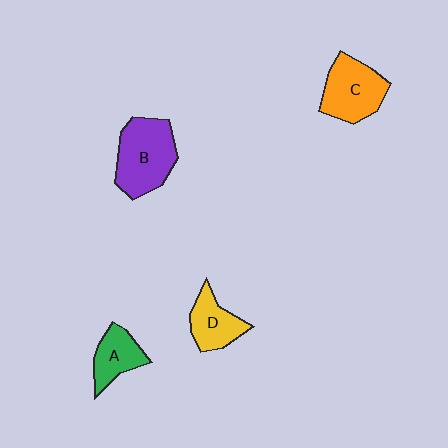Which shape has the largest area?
Shape B (purple).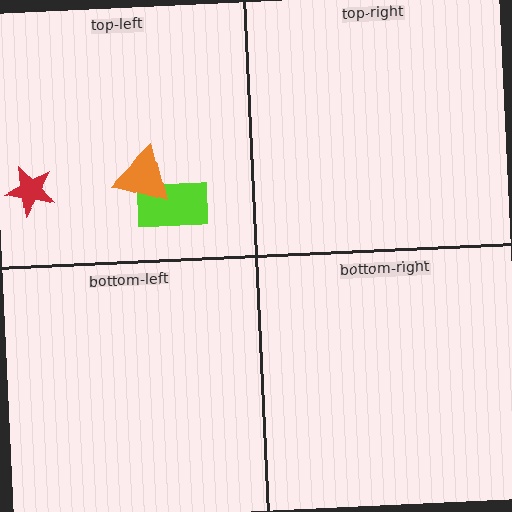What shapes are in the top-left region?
The red star, the lime rectangle, the orange triangle.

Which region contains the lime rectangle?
The top-left region.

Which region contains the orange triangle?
The top-left region.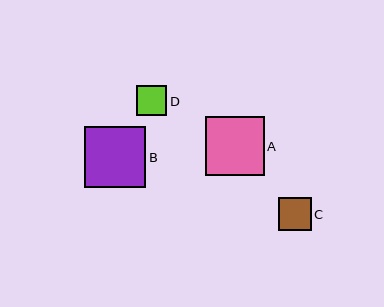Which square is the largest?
Square B is the largest with a size of approximately 61 pixels.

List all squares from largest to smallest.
From largest to smallest: B, A, C, D.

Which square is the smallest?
Square D is the smallest with a size of approximately 30 pixels.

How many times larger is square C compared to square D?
Square C is approximately 1.1 times the size of square D.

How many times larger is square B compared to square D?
Square B is approximately 2.1 times the size of square D.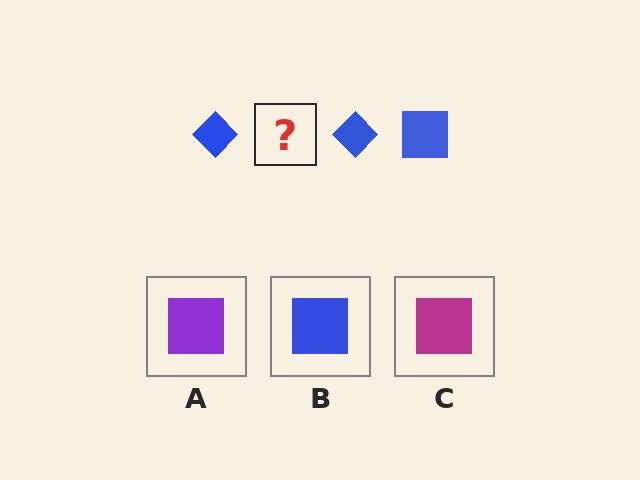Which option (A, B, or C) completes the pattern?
B.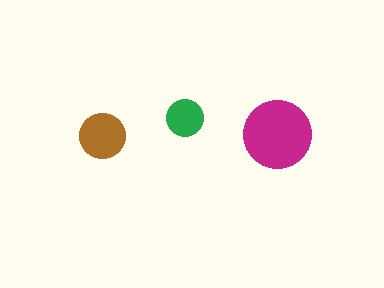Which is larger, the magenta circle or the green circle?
The magenta one.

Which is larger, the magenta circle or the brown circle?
The magenta one.